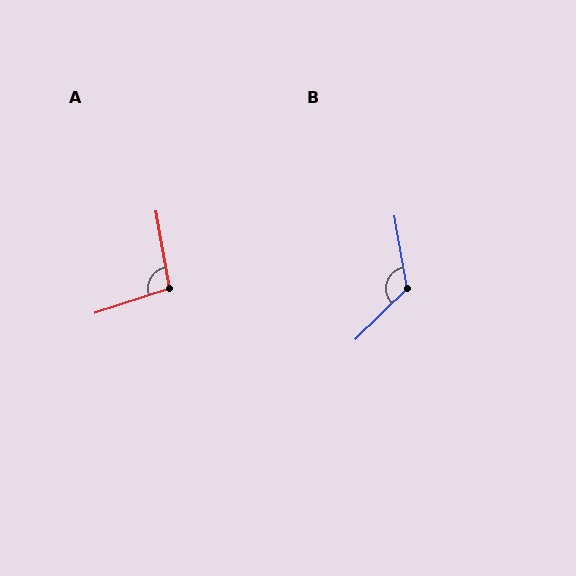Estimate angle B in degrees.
Approximately 125 degrees.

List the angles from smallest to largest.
A (98°), B (125°).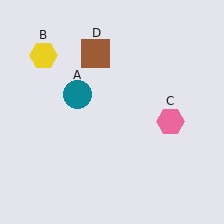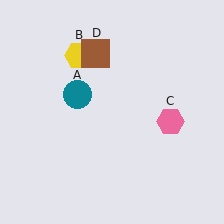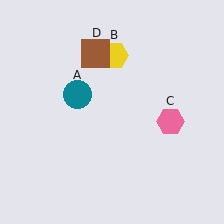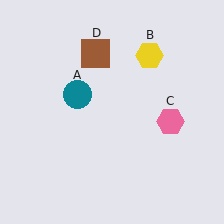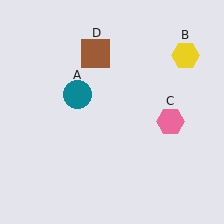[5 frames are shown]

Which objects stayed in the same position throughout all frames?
Teal circle (object A) and pink hexagon (object C) and brown square (object D) remained stationary.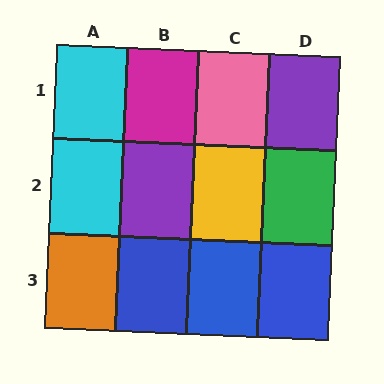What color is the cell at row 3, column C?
Blue.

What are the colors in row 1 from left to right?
Cyan, magenta, pink, purple.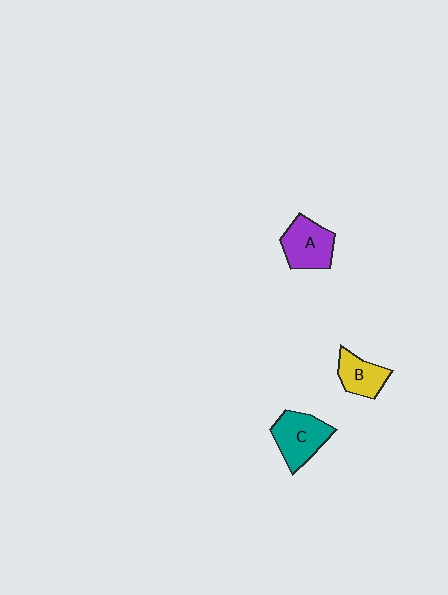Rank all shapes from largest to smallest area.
From largest to smallest: C (teal), A (purple), B (yellow).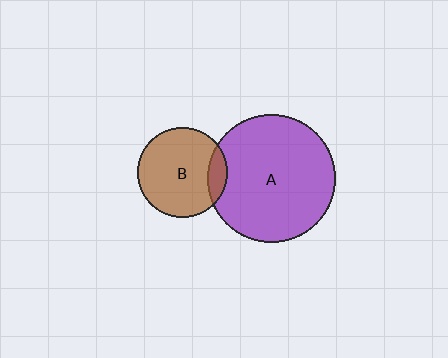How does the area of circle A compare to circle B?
Approximately 2.0 times.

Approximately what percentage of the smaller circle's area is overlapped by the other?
Approximately 15%.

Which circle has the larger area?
Circle A (purple).